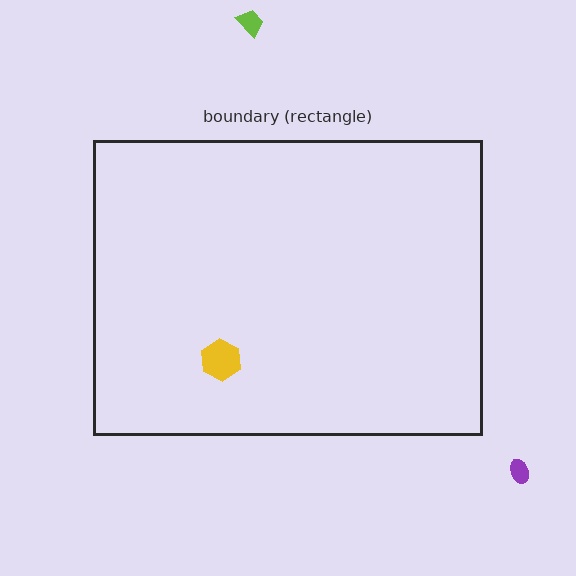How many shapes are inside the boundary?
1 inside, 2 outside.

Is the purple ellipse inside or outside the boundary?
Outside.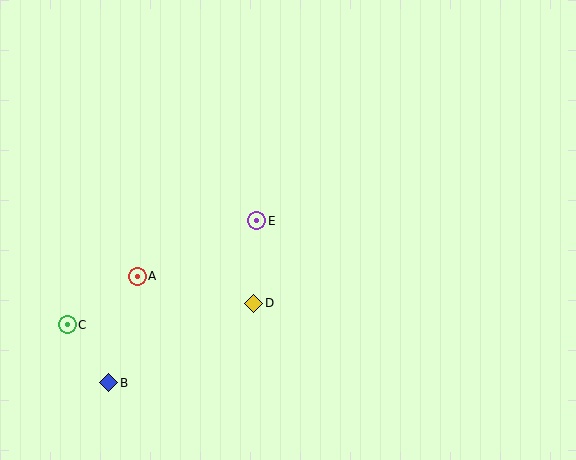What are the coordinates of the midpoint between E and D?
The midpoint between E and D is at (255, 262).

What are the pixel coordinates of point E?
Point E is at (257, 221).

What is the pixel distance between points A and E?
The distance between A and E is 132 pixels.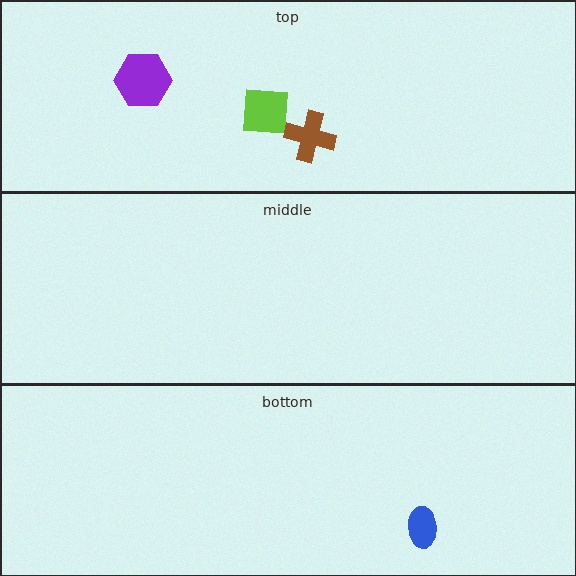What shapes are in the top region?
The purple hexagon, the lime square, the brown cross.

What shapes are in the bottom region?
The blue ellipse.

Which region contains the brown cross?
The top region.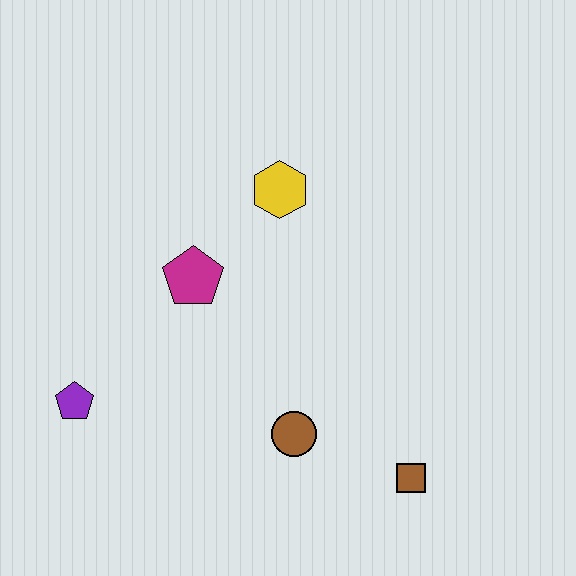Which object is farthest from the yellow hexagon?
The brown square is farthest from the yellow hexagon.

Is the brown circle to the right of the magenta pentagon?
Yes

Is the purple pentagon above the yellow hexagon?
No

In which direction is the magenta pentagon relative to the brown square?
The magenta pentagon is to the left of the brown square.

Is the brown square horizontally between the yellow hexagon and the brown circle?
No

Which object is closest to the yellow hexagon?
The magenta pentagon is closest to the yellow hexagon.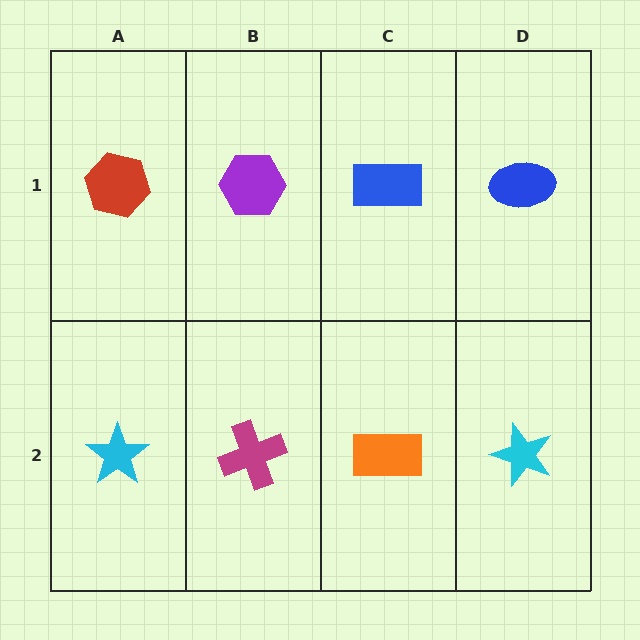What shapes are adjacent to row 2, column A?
A red hexagon (row 1, column A), a magenta cross (row 2, column B).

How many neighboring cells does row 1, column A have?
2.